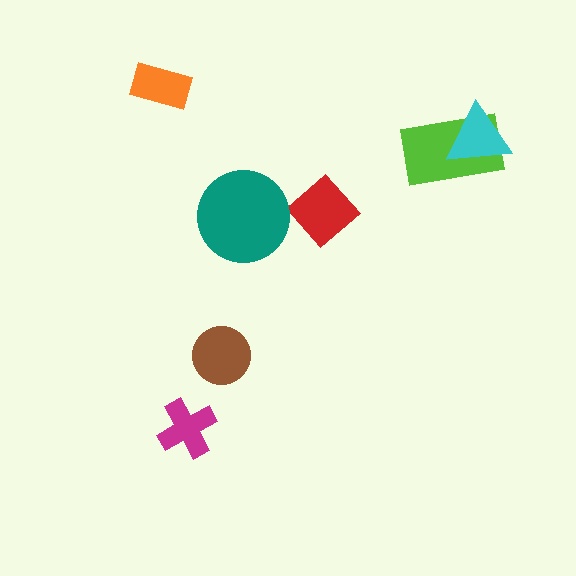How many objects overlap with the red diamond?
0 objects overlap with the red diamond.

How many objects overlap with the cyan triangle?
1 object overlaps with the cyan triangle.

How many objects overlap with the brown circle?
0 objects overlap with the brown circle.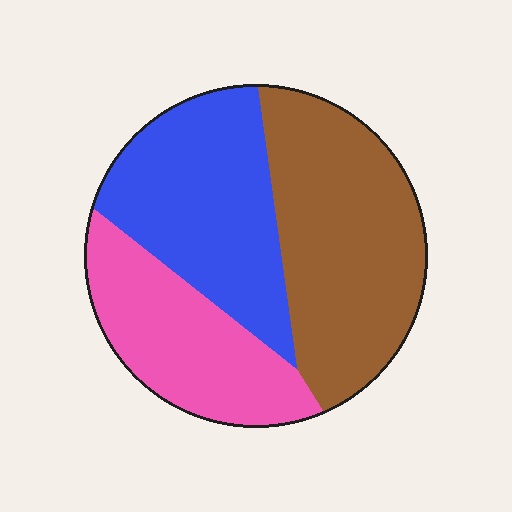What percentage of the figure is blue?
Blue covers roughly 35% of the figure.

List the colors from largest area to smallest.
From largest to smallest: brown, blue, pink.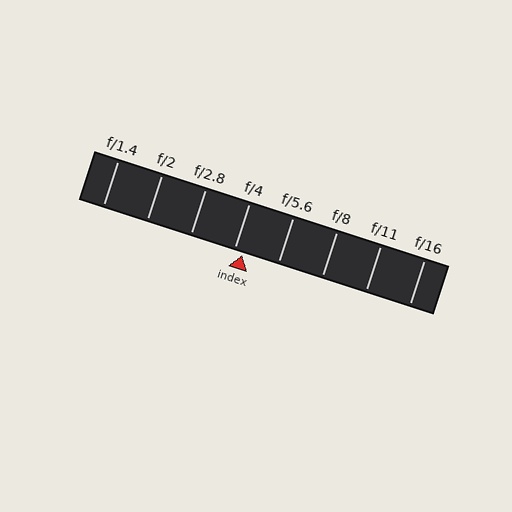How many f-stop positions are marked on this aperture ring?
There are 8 f-stop positions marked.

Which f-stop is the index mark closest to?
The index mark is closest to f/4.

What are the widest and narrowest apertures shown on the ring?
The widest aperture shown is f/1.4 and the narrowest is f/16.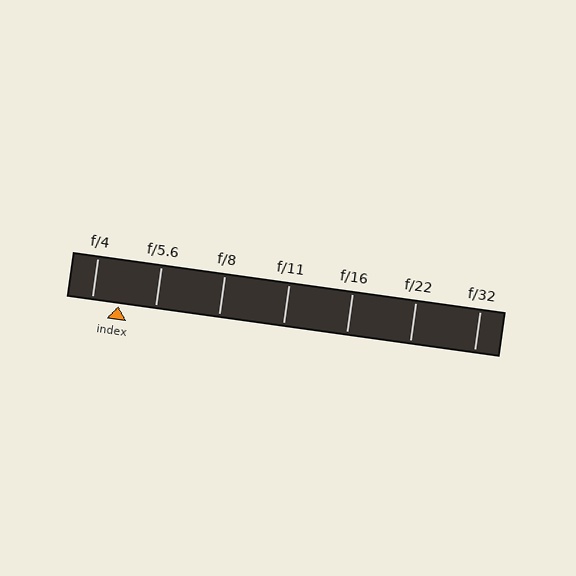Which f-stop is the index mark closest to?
The index mark is closest to f/4.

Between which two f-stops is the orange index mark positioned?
The index mark is between f/4 and f/5.6.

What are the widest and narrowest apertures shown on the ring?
The widest aperture shown is f/4 and the narrowest is f/32.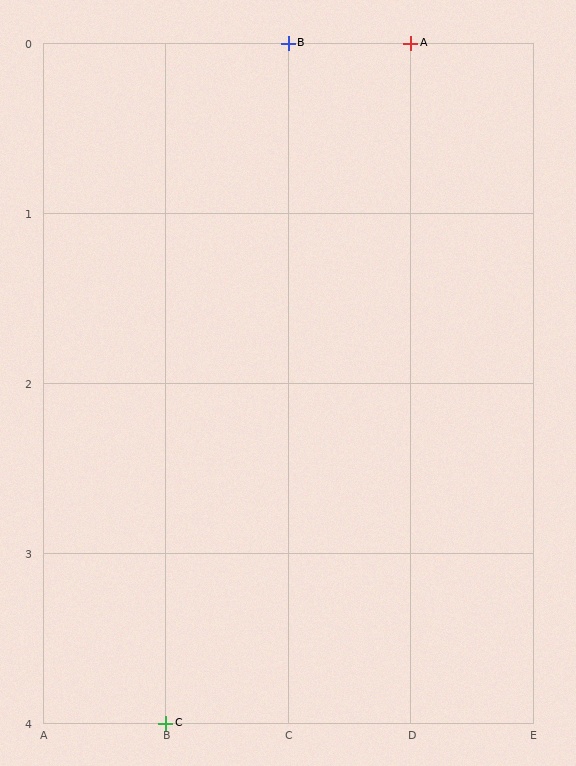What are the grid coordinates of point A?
Point A is at grid coordinates (D, 0).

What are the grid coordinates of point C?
Point C is at grid coordinates (B, 4).